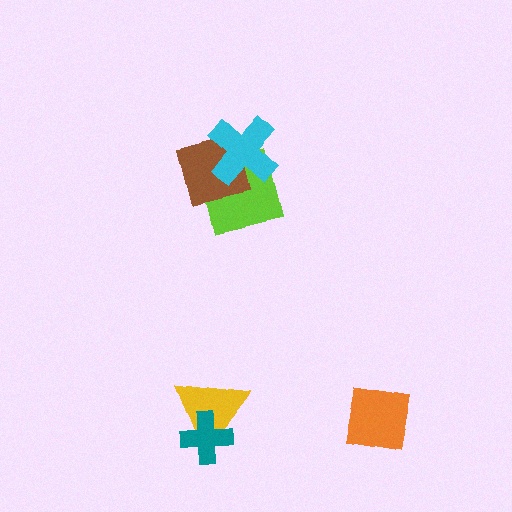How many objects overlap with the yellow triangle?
1 object overlaps with the yellow triangle.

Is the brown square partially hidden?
Yes, it is partially covered by another shape.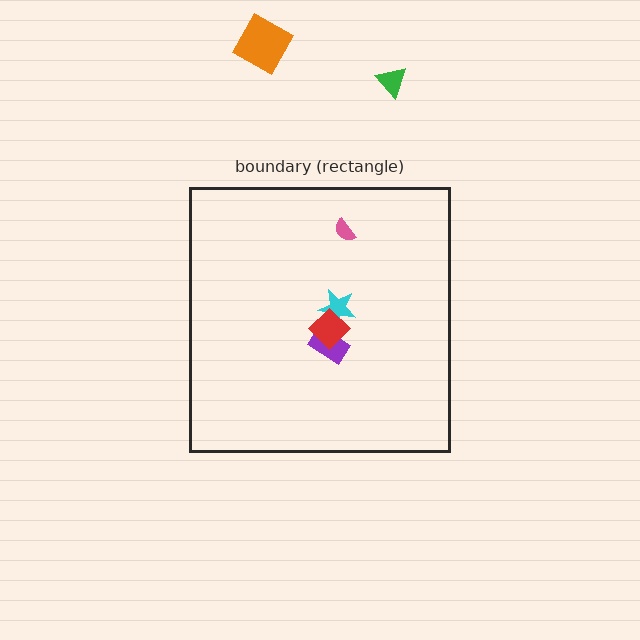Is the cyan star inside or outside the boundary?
Inside.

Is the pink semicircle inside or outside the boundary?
Inside.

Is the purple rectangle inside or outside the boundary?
Inside.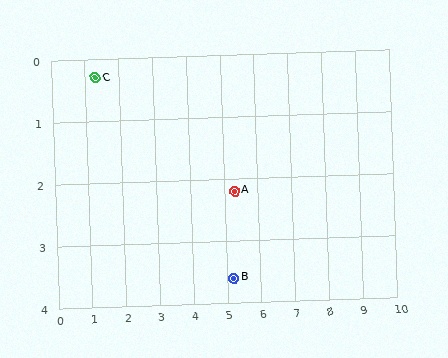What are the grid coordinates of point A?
Point A is at approximately (5.3, 2.2).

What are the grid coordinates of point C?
Point C is at approximately (1.3, 0.3).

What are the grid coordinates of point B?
Point B is at approximately (5.2, 3.6).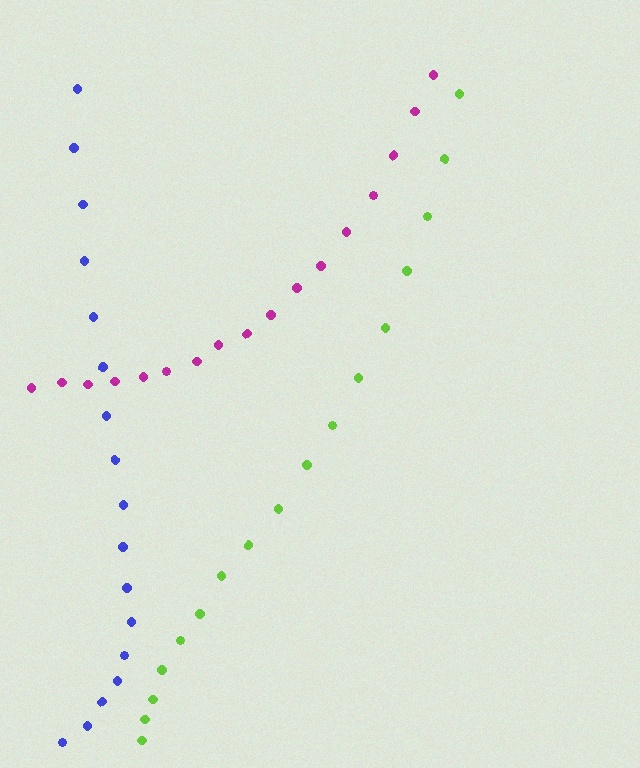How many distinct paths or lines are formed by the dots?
There are 3 distinct paths.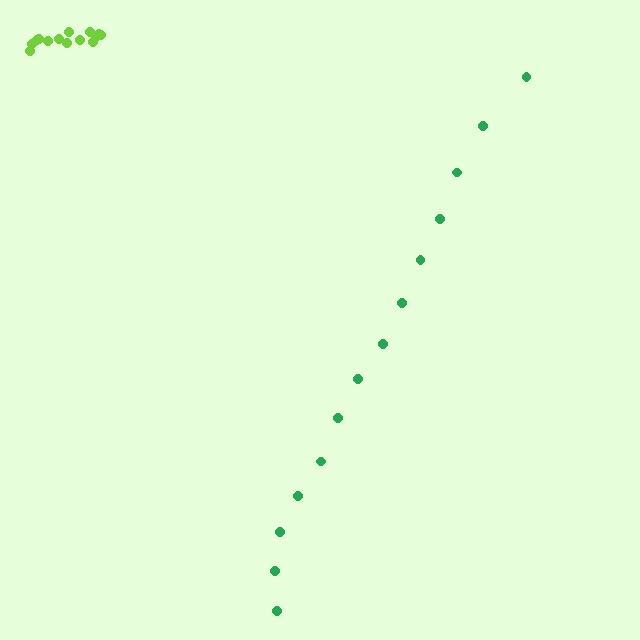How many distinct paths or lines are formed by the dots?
There are 2 distinct paths.